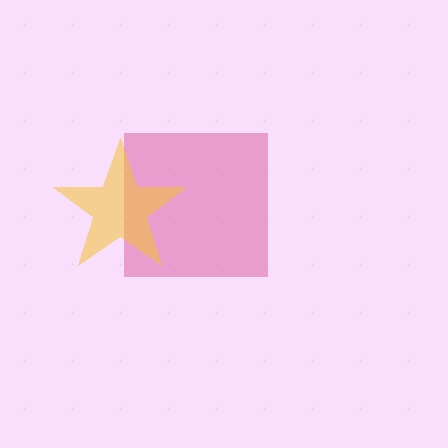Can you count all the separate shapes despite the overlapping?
Yes, there are 2 separate shapes.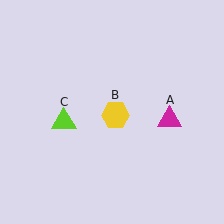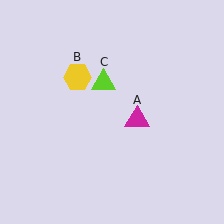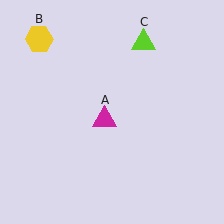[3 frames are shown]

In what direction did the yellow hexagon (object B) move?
The yellow hexagon (object B) moved up and to the left.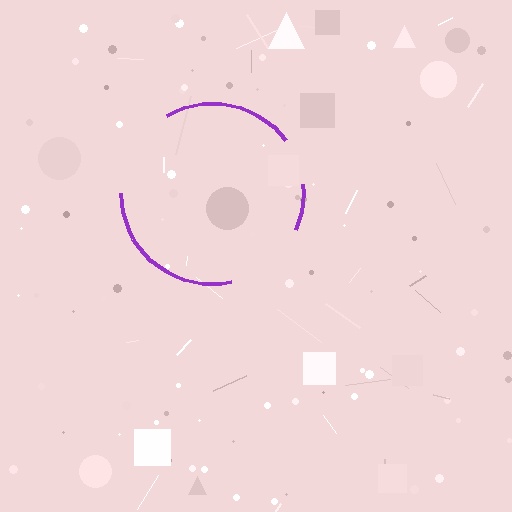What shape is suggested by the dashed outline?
The dashed outline suggests a circle.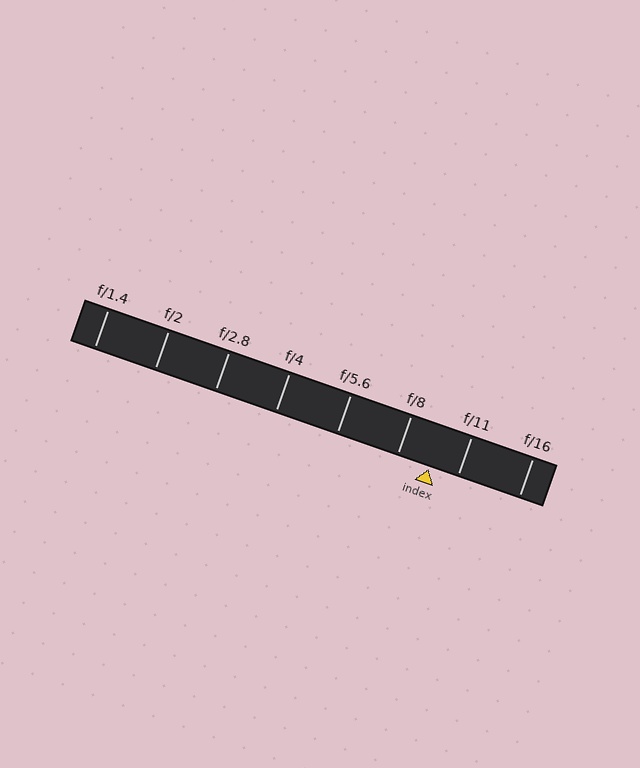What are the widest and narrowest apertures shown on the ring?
The widest aperture shown is f/1.4 and the narrowest is f/16.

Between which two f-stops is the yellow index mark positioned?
The index mark is between f/8 and f/11.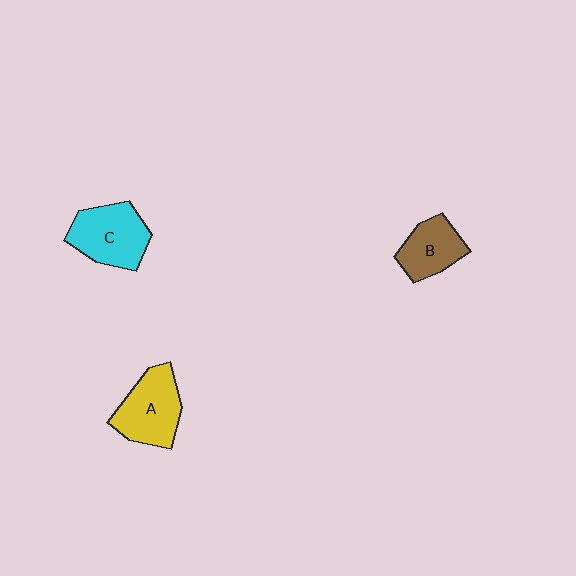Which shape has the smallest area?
Shape B (brown).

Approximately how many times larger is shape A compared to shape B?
Approximately 1.3 times.